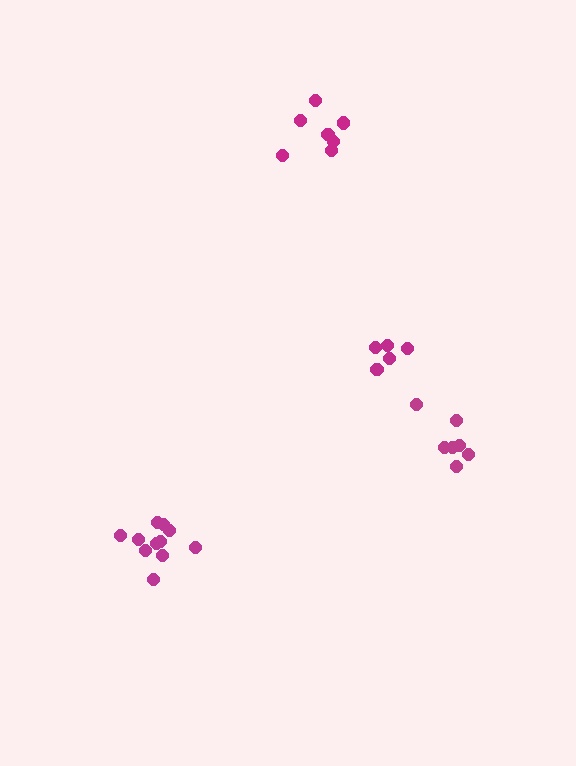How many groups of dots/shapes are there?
There are 4 groups.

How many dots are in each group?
Group 1: 7 dots, Group 2: 7 dots, Group 3: 11 dots, Group 4: 5 dots (30 total).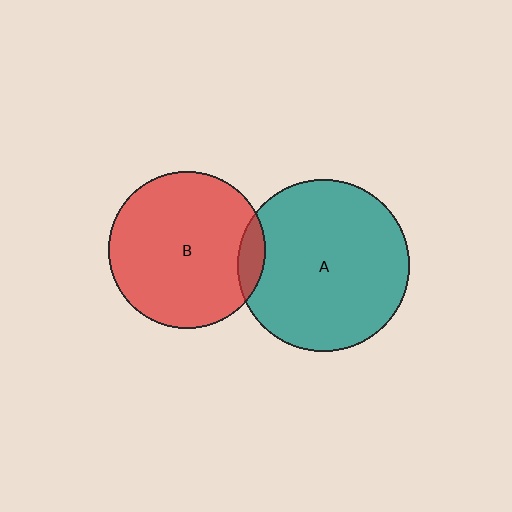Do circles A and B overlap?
Yes.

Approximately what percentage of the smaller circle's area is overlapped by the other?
Approximately 10%.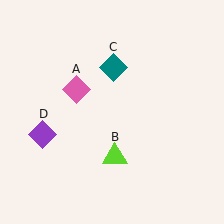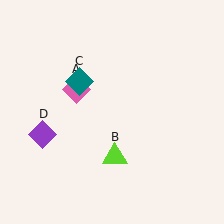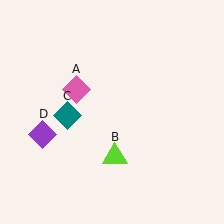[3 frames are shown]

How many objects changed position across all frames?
1 object changed position: teal diamond (object C).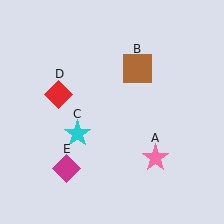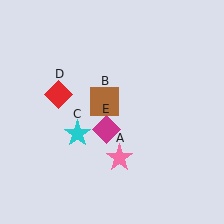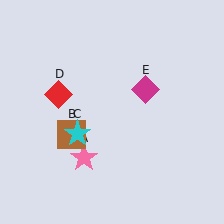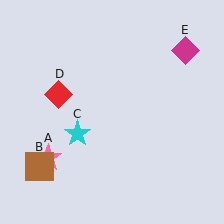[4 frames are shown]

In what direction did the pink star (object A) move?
The pink star (object A) moved left.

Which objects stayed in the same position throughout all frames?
Cyan star (object C) and red diamond (object D) remained stationary.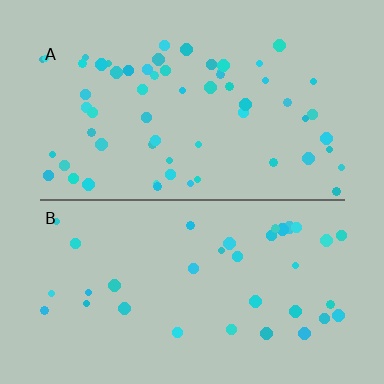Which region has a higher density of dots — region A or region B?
A (the top).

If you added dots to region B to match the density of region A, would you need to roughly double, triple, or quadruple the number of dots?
Approximately double.